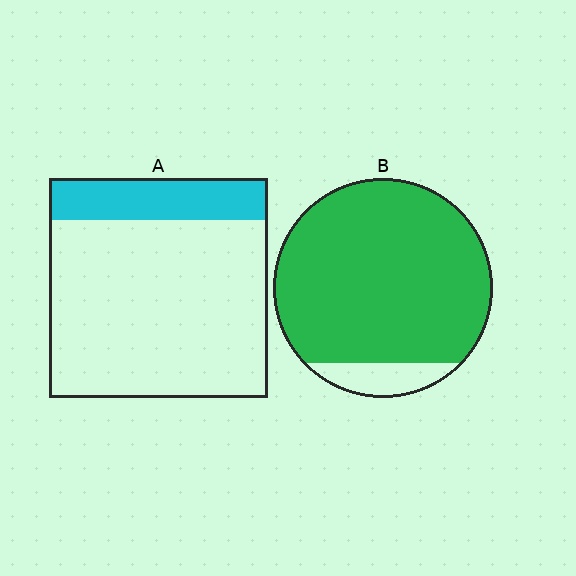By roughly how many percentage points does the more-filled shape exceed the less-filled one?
By roughly 70 percentage points (B over A).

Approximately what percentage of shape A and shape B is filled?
A is approximately 20% and B is approximately 90%.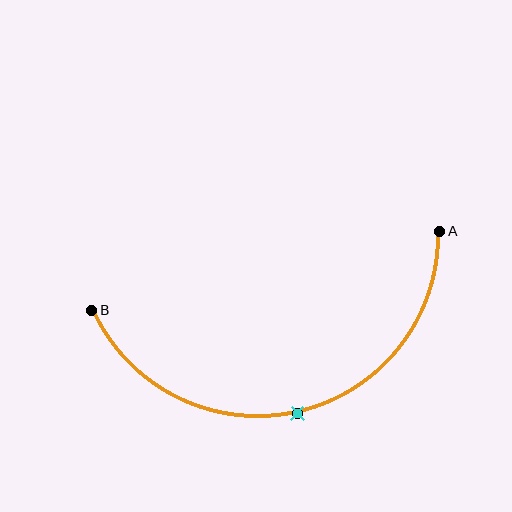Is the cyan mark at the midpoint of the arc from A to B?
Yes. The cyan mark lies on the arc at equal arc-length from both A and B — it is the arc midpoint.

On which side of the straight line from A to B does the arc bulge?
The arc bulges below the straight line connecting A and B.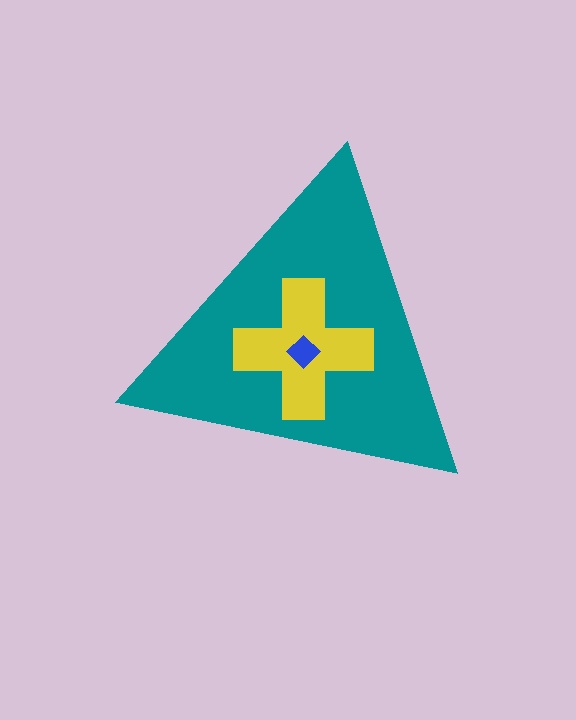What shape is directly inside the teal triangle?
The yellow cross.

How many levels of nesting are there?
3.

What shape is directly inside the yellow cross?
The blue diamond.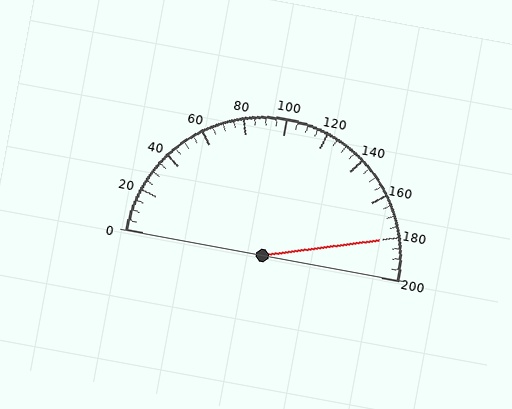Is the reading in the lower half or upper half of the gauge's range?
The reading is in the upper half of the range (0 to 200).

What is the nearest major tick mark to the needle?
The nearest major tick mark is 180.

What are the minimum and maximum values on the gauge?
The gauge ranges from 0 to 200.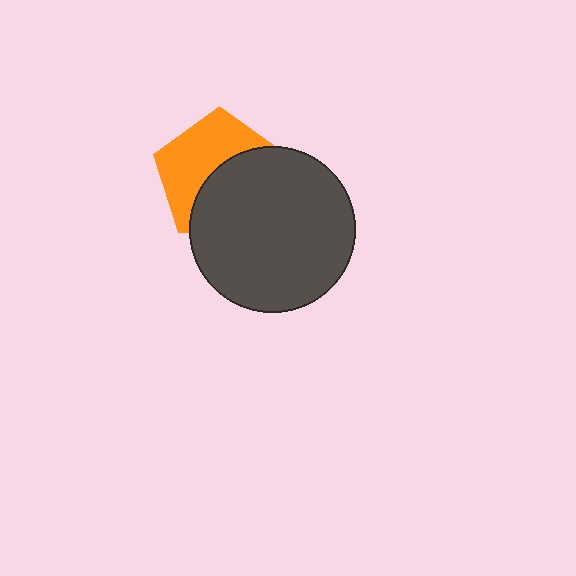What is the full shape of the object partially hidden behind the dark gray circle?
The partially hidden object is an orange pentagon.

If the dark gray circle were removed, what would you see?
You would see the complete orange pentagon.